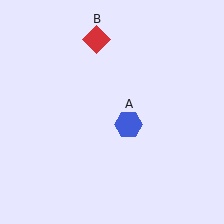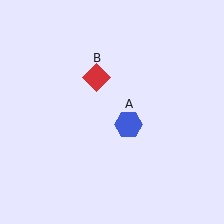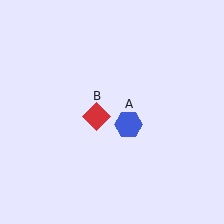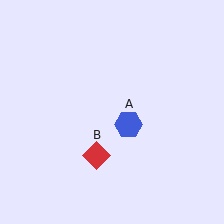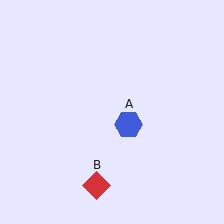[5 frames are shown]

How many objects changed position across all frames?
1 object changed position: red diamond (object B).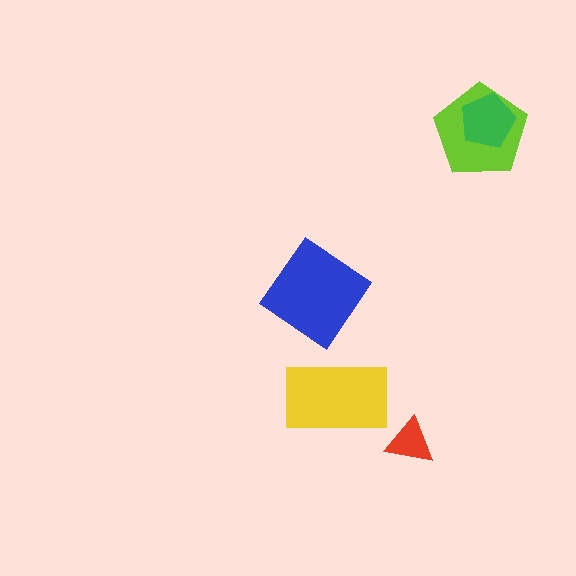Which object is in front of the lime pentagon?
The green pentagon is in front of the lime pentagon.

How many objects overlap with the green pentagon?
1 object overlaps with the green pentagon.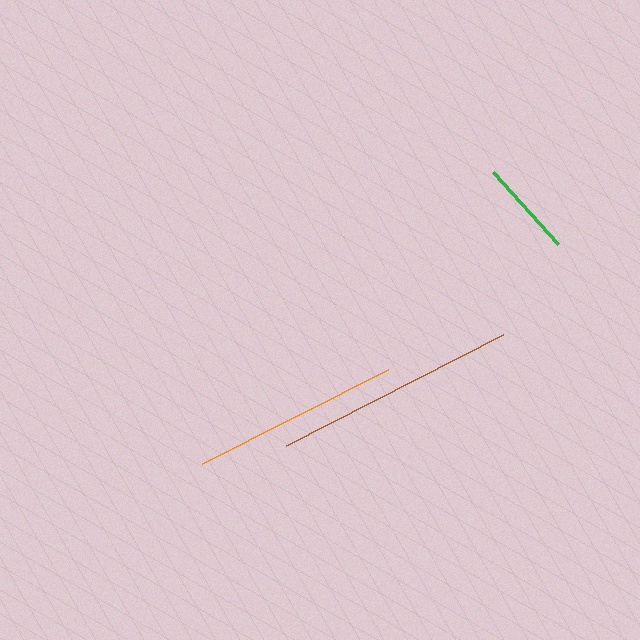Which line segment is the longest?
The brown line is the longest at approximately 243 pixels.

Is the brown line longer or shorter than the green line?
The brown line is longer than the green line.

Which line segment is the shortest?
The green line is the shortest at approximately 96 pixels.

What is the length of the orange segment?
The orange segment is approximately 208 pixels long.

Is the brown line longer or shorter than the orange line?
The brown line is longer than the orange line.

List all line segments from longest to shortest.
From longest to shortest: brown, orange, green.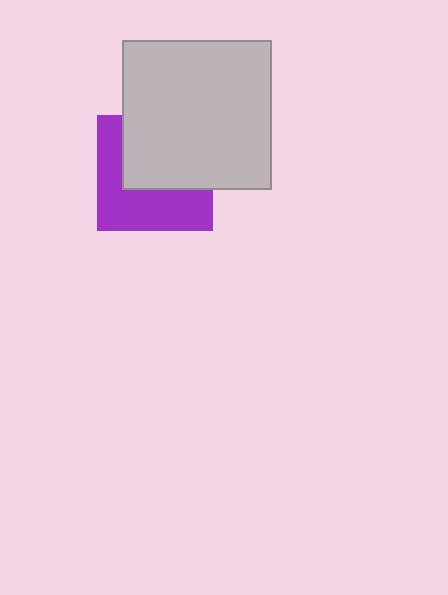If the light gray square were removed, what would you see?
You would see the complete purple square.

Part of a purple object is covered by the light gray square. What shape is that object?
It is a square.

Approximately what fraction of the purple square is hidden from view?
Roughly 51% of the purple square is hidden behind the light gray square.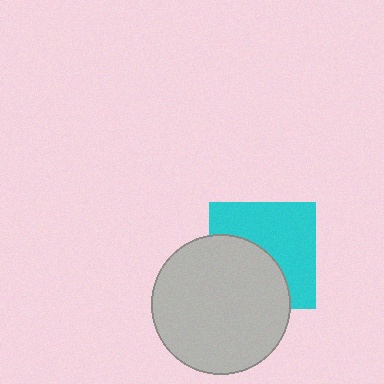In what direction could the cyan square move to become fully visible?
The cyan square could move toward the upper-right. That would shift it out from behind the light gray circle entirely.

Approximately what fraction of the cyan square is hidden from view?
Roughly 44% of the cyan square is hidden behind the light gray circle.